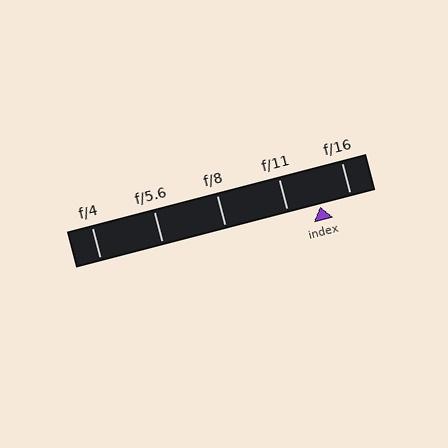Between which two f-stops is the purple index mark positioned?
The index mark is between f/11 and f/16.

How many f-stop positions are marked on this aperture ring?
There are 5 f-stop positions marked.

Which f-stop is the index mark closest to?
The index mark is closest to f/16.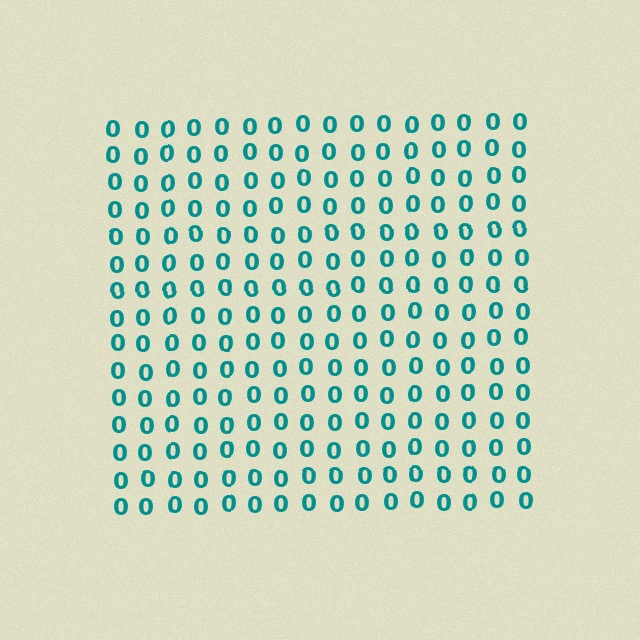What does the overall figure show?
The overall figure shows a square.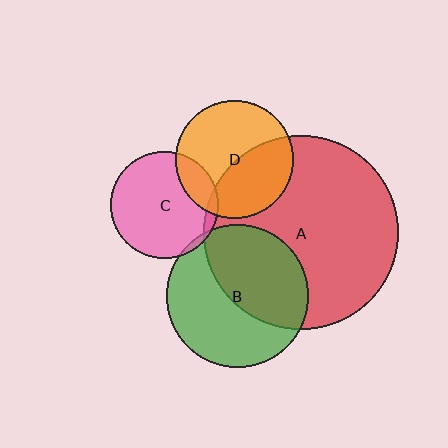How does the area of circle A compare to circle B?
Approximately 1.8 times.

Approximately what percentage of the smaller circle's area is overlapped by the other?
Approximately 5%.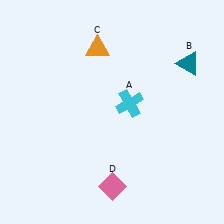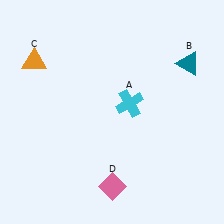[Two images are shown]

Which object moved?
The orange triangle (C) moved left.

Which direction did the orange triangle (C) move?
The orange triangle (C) moved left.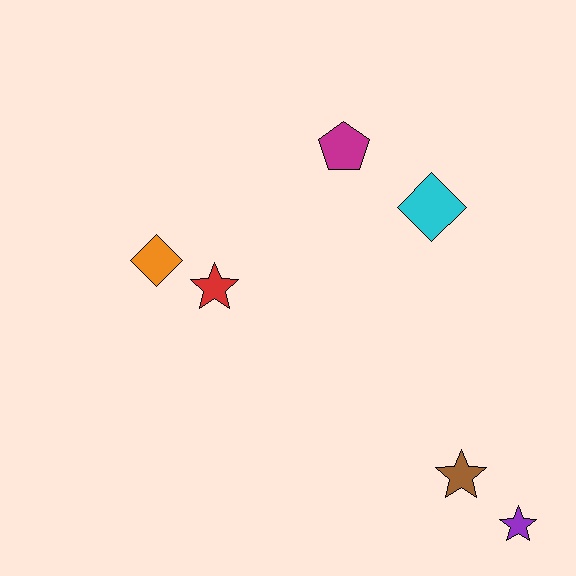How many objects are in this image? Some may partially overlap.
There are 6 objects.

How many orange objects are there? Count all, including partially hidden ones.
There is 1 orange object.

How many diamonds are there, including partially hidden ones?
There are 2 diamonds.